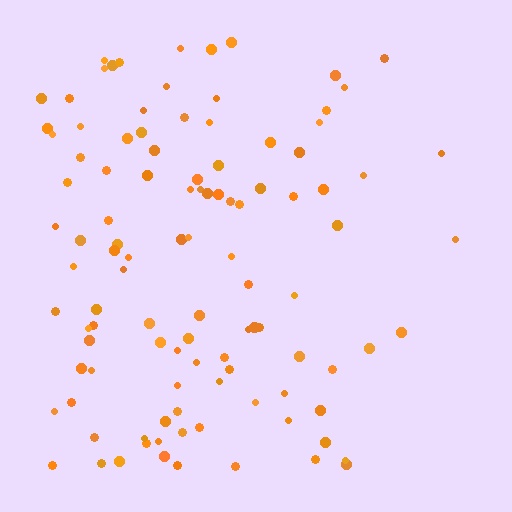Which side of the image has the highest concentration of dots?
The left.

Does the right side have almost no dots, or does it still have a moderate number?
Still a moderate number, just noticeably fewer than the left.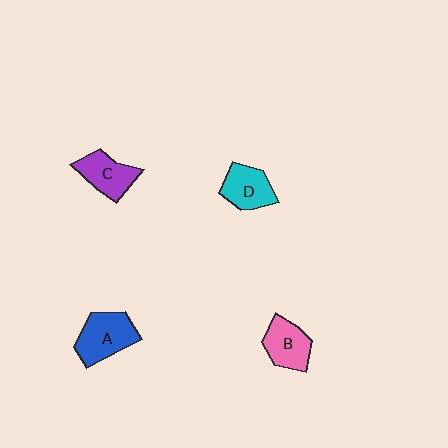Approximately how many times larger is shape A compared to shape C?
Approximately 1.2 times.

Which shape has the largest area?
Shape A (blue).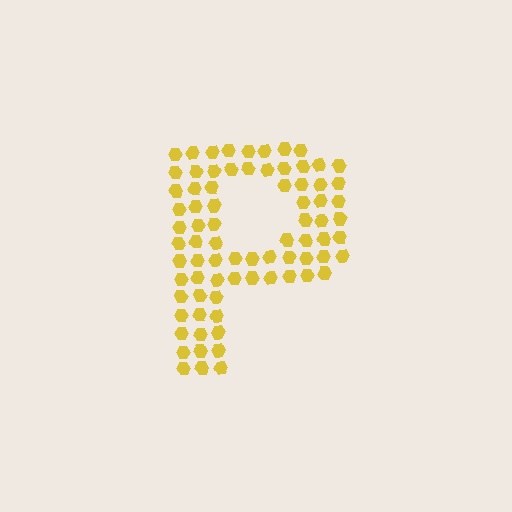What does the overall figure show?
The overall figure shows the letter P.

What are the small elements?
The small elements are hexagons.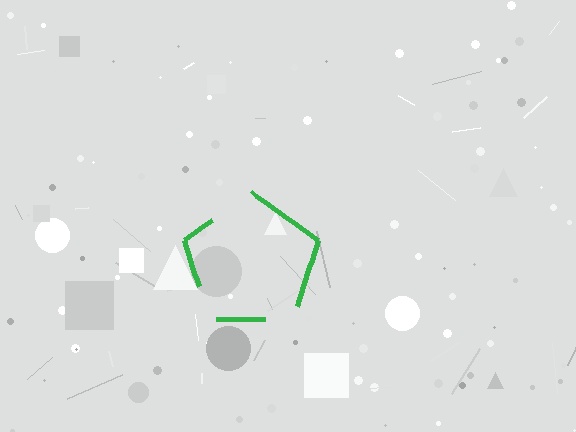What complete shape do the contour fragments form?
The contour fragments form a pentagon.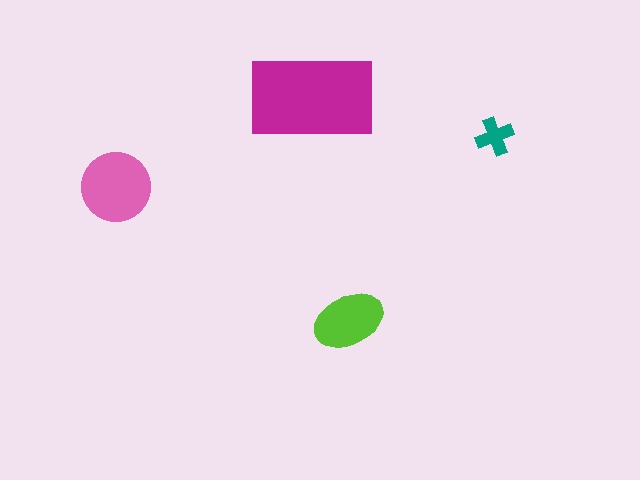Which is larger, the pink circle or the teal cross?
The pink circle.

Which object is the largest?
The magenta rectangle.